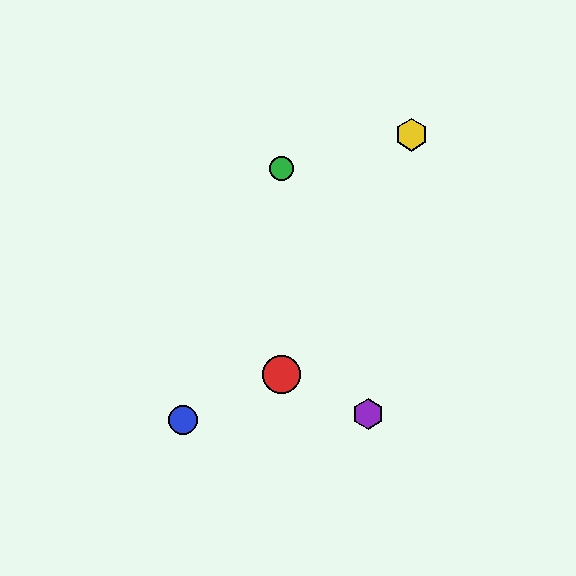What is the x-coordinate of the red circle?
The red circle is at x≈282.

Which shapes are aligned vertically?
The red circle, the green circle are aligned vertically.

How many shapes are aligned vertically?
2 shapes (the red circle, the green circle) are aligned vertically.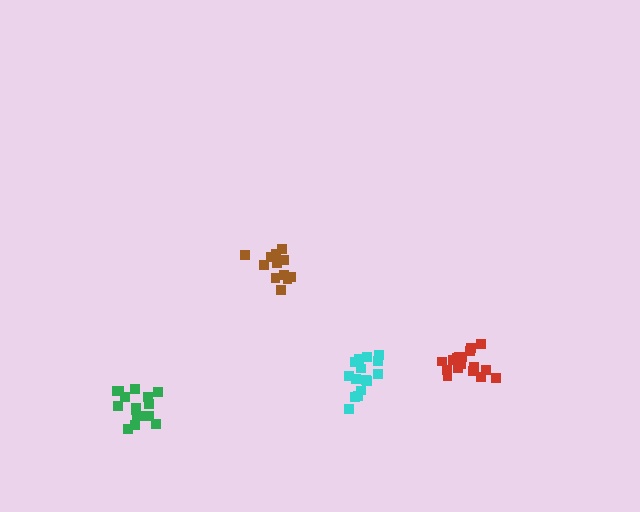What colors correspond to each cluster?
The clusters are colored: cyan, brown, red, green.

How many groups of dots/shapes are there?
There are 4 groups.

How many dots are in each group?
Group 1: 15 dots, Group 2: 12 dots, Group 3: 18 dots, Group 4: 16 dots (61 total).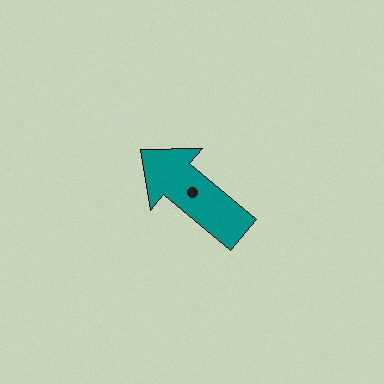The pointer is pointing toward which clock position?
Roughly 10 o'clock.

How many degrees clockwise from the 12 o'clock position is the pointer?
Approximately 310 degrees.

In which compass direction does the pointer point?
Northwest.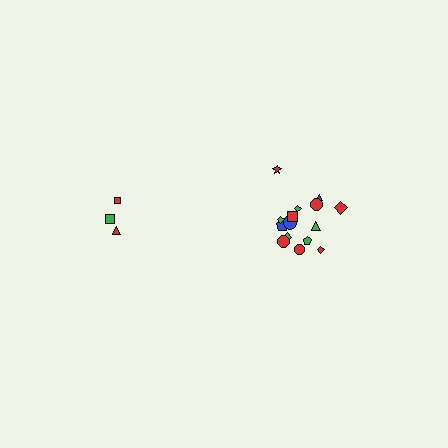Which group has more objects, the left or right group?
The right group.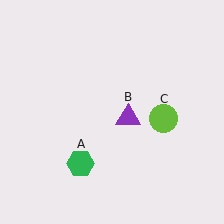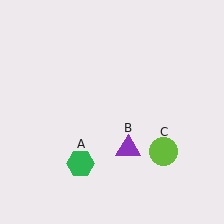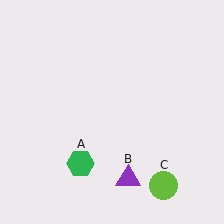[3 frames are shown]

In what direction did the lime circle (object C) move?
The lime circle (object C) moved down.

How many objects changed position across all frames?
2 objects changed position: purple triangle (object B), lime circle (object C).